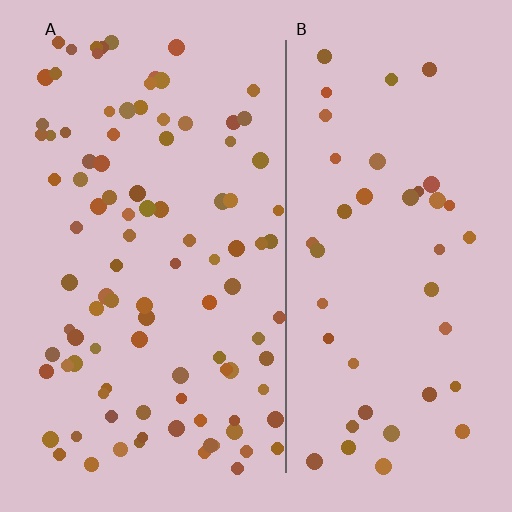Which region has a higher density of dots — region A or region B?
A (the left).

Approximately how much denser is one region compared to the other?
Approximately 2.3× — region A over region B.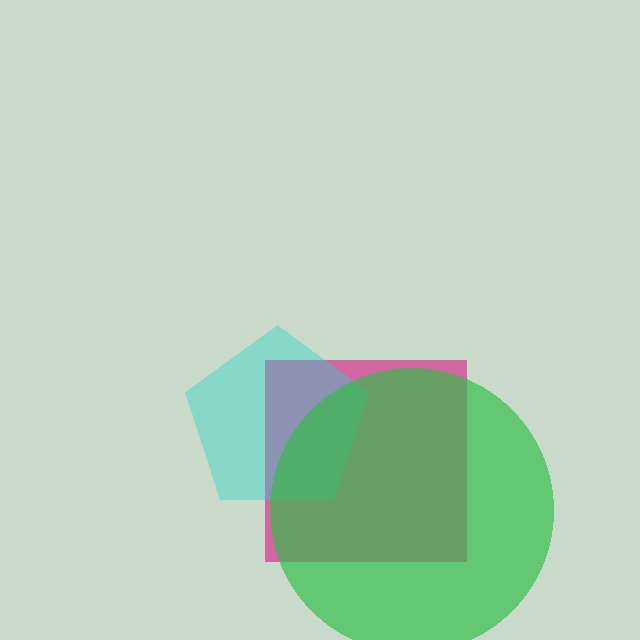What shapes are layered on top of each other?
The layered shapes are: a magenta square, a cyan pentagon, a green circle.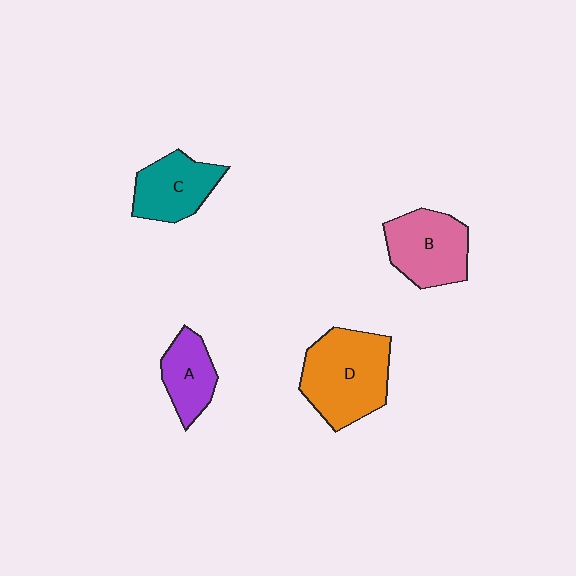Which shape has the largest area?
Shape D (orange).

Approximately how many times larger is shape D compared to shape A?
Approximately 1.9 times.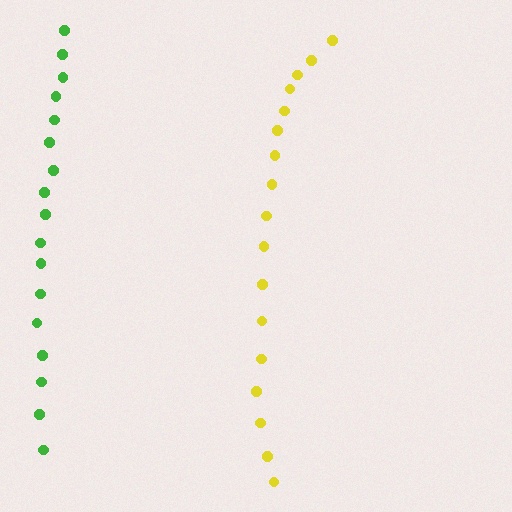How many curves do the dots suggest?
There are 2 distinct paths.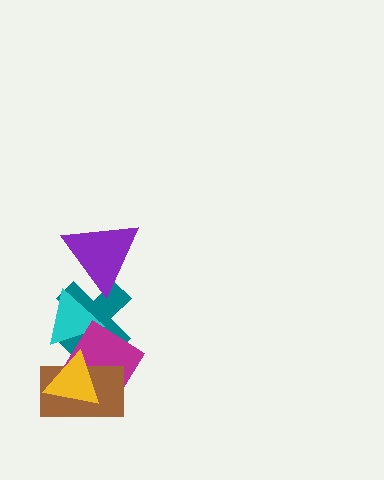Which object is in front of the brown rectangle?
The yellow triangle is in front of the brown rectangle.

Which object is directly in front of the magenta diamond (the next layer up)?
The brown rectangle is directly in front of the magenta diamond.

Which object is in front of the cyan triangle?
The magenta diamond is in front of the cyan triangle.